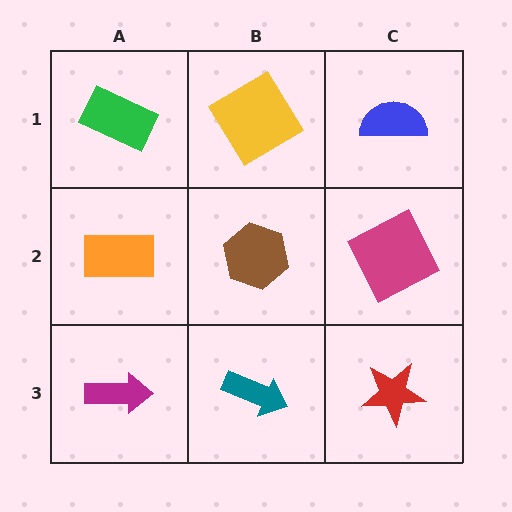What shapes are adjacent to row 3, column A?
An orange rectangle (row 2, column A), a teal arrow (row 3, column B).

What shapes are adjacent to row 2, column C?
A blue semicircle (row 1, column C), a red star (row 3, column C), a brown hexagon (row 2, column B).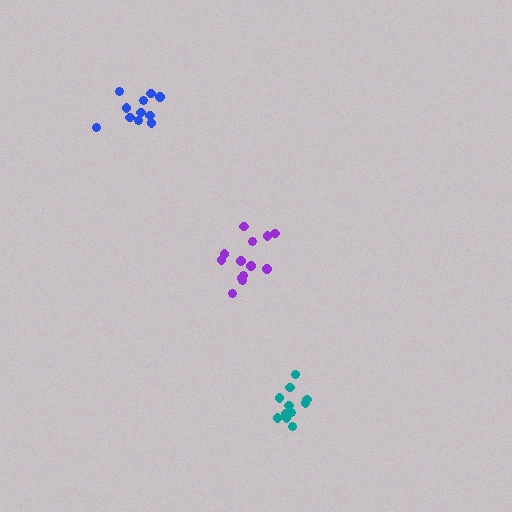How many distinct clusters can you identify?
There are 3 distinct clusters.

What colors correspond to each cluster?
The clusters are colored: purple, teal, blue.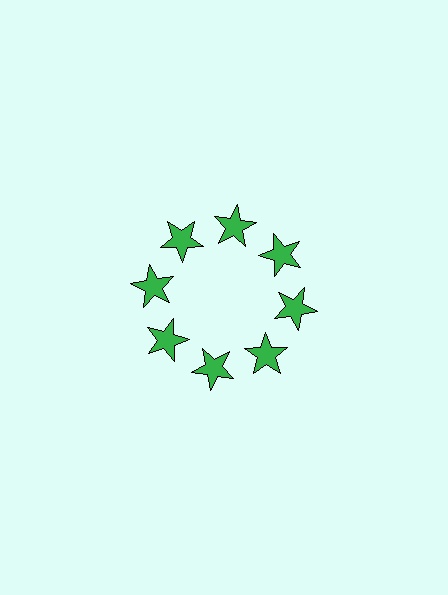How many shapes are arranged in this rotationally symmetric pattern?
There are 8 shapes, arranged in 8 groups of 1.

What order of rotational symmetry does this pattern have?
This pattern has 8-fold rotational symmetry.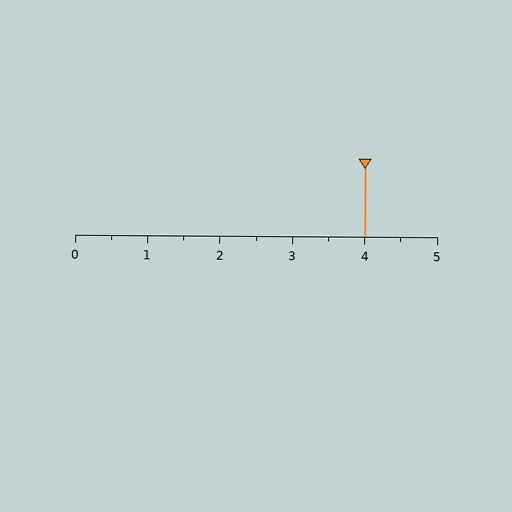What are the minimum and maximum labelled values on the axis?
The axis runs from 0 to 5.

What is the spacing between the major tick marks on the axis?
The major ticks are spaced 1 apart.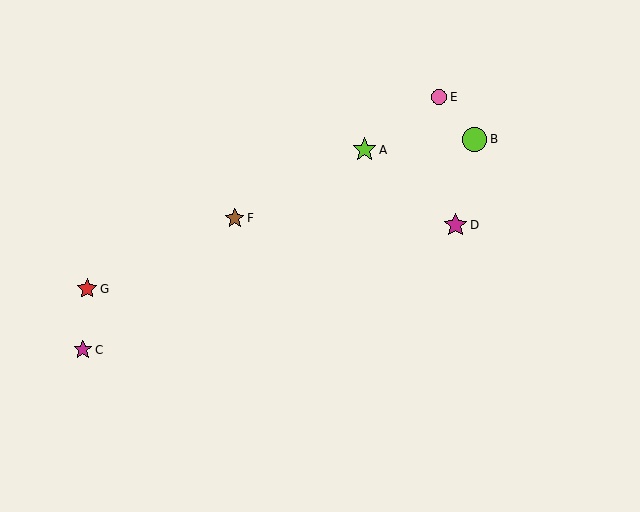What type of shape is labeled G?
Shape G is a red star.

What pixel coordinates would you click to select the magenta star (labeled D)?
Click at (455, 225) to select the magenta star D.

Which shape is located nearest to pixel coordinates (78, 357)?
The magenta star (labeled C) at (83, 350) is nearest to that location.